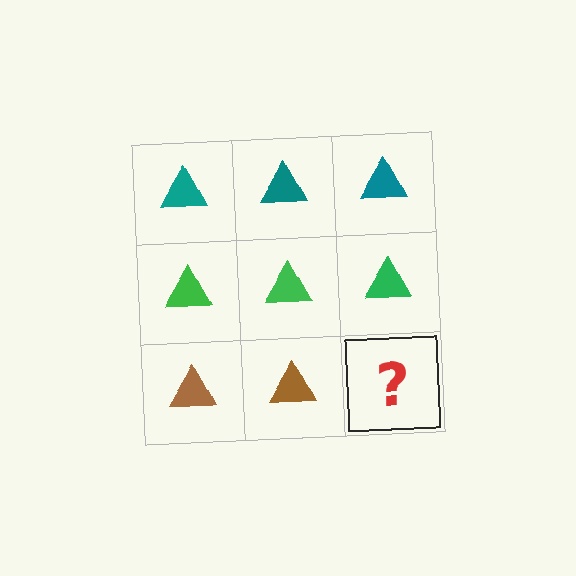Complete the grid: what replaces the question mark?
The question mark should be replaced with a brown triangle.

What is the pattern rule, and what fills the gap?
The rule is that each row has a consistent color. The gap should be filled with a brown triangle.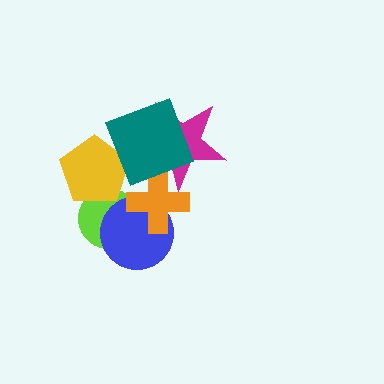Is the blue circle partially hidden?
Yes, it is partially covered by another shape.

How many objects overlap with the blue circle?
2 objects overlap with the blue circle.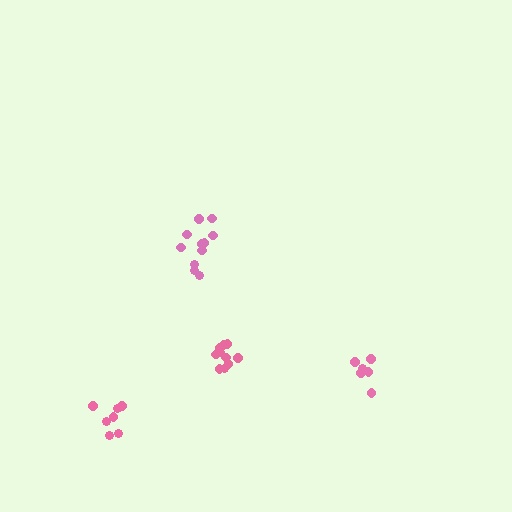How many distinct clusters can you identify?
There are 4 distinct clusters.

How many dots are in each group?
Group 1: 6 dots, Group 2: 7 dots, Group 3: 11 dots, Group 4: 10 dots (34 total).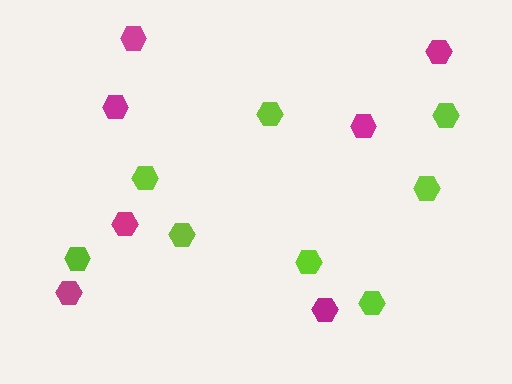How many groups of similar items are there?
There are 2 groups: one group of lime hexagons (8) and one group of magenta hexagons (7).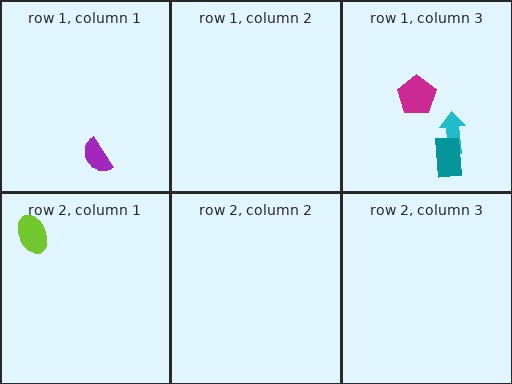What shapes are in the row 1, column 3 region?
The cyan arrow, the magenta pentagon, the teal rectangle.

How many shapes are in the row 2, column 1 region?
1.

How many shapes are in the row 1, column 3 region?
3.